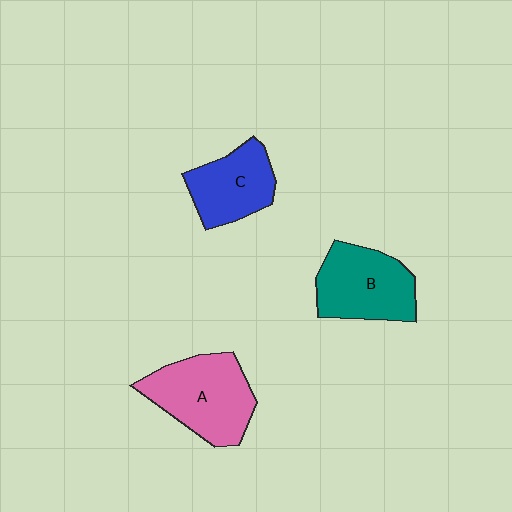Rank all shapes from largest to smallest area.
From largest to smallest: A (pink), B (teal), C (blue).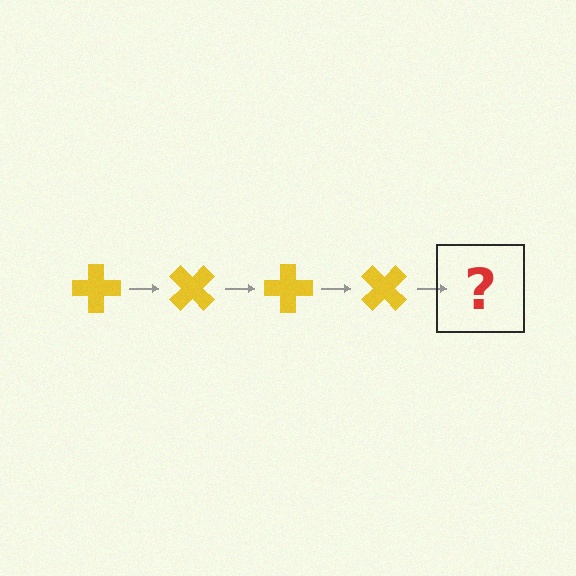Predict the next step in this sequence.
The next step is a yellow cross rotated 180 degrees.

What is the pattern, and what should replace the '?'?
The pattern is that the cross rotates 45 degrees each step. The '?' should be a yellow cross rotated 180 degrees.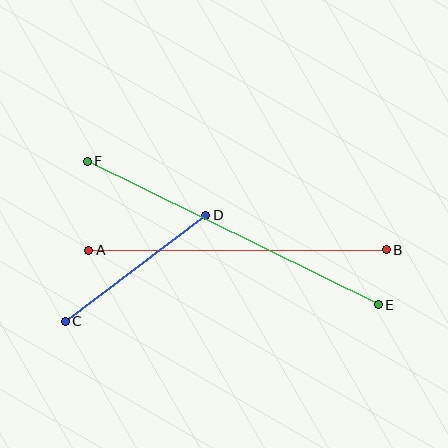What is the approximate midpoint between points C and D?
The midpoint is at approximately (136, 268) pixels.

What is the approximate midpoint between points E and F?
The midpoint is at approximately (233, 233) pixels.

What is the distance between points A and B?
The distance is approximately 298 pixels.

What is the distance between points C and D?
The distance is approximately 176 pixels.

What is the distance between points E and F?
The distance is approximately 325 pixels.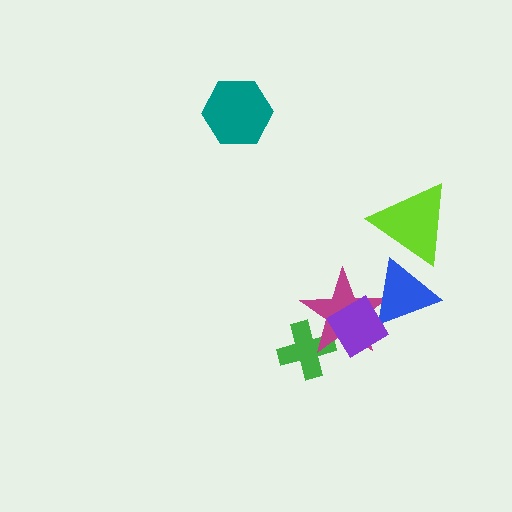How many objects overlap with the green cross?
1 object overlaps with the green cross.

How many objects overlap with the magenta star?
3 objects overlap with the magenta star.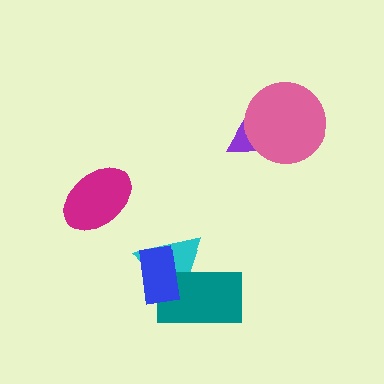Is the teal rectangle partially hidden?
Yes, it is partially covered by another shape.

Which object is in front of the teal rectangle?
The blue rectangle is in front of the teal rectangle.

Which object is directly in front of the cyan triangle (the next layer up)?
The teal rectangle is directly in front of the cyan triangle.